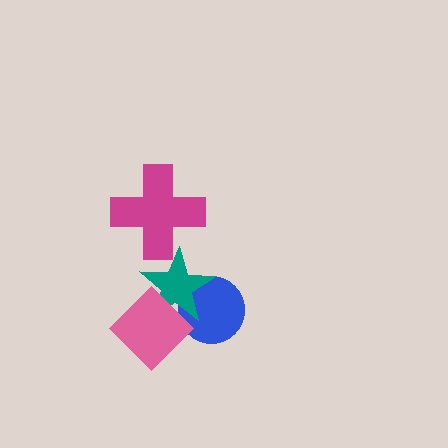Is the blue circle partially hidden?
Yes, it is partially covered by another shape.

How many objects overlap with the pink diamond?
2 objects overlap with the pink diamond.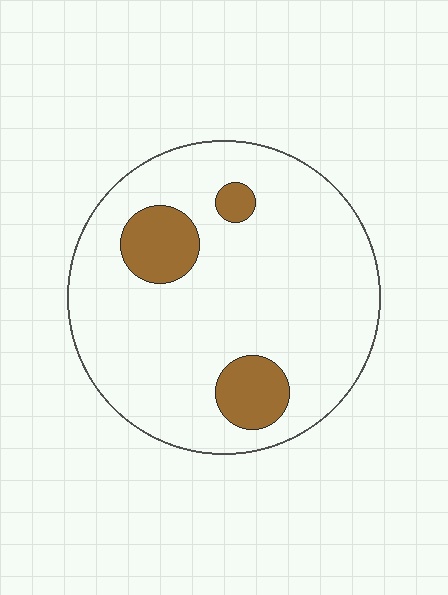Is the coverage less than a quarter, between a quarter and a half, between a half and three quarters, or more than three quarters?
Less than a quarter.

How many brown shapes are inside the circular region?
3.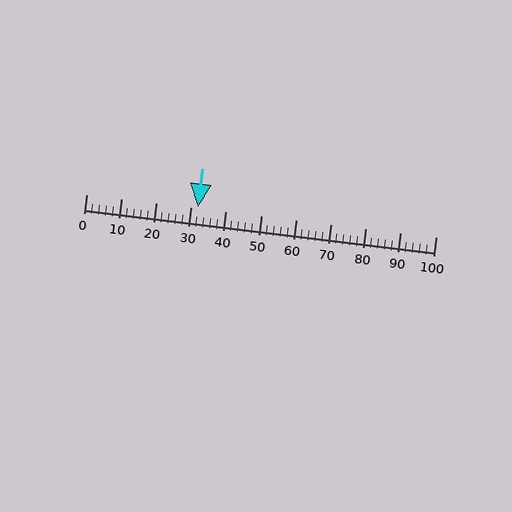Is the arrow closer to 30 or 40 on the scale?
The arrow is closer to 30.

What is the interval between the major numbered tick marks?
The major tick marks are spaced 10 units apart.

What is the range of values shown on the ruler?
The ruler shows values from 0 to 100.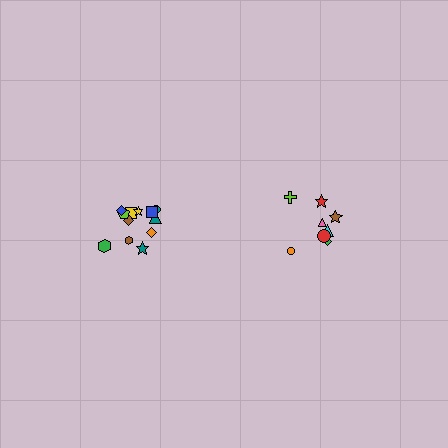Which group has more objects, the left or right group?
The left group.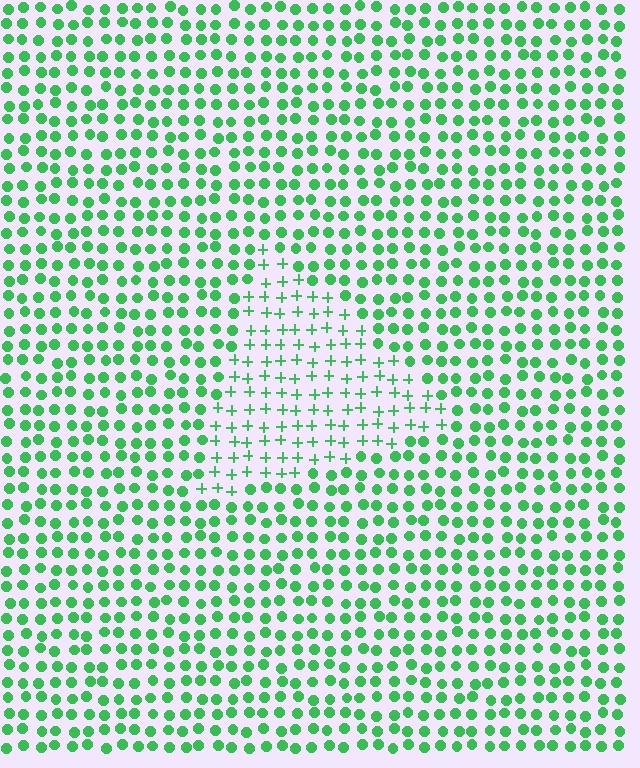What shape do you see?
I see a triangle.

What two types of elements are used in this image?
The image uses plus signs inside the triangle region and circles outside it.